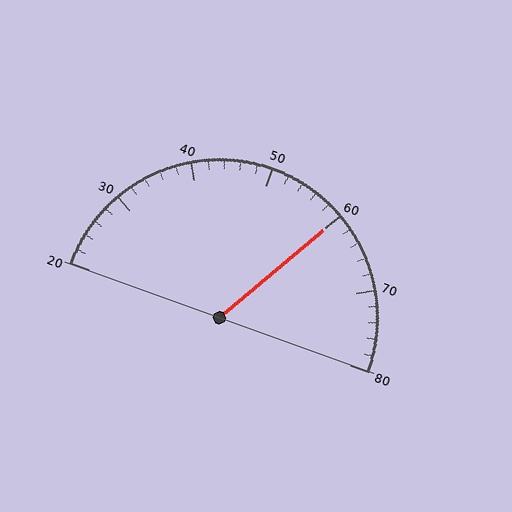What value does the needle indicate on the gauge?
The needle indicates approximately 60.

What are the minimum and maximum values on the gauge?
The gauge ranges from 20 to 80.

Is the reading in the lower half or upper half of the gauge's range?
The reading is in the upper half of the range (20 to 80).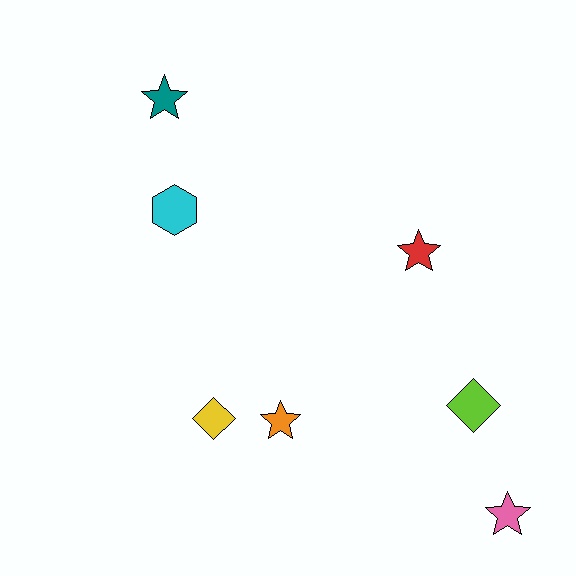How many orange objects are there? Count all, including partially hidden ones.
There is 1 orange object.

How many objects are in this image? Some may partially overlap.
There are 7 objects.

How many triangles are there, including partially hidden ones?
There are no triangles.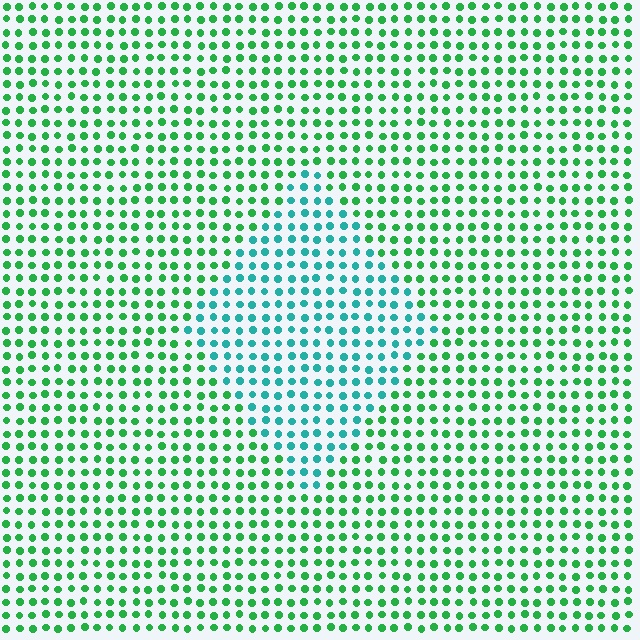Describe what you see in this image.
The image is filled with small green elements in a uniform arrangement. A diamond-shaped region is visible where the elements are tinted to a slightly different hue, forming a subtle color boundary.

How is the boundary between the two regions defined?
The boundary is defined purely by a slight shift in hue (about 42 degrees). Spacing, size, and orientation are identical on both sides.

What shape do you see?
I see a diamond.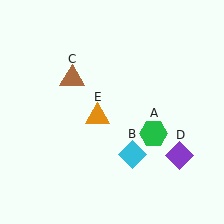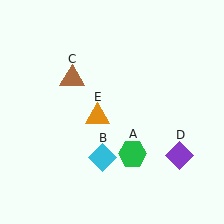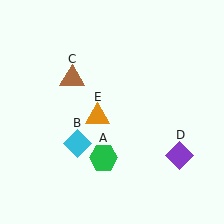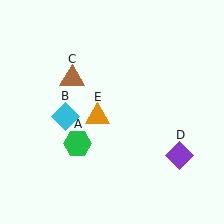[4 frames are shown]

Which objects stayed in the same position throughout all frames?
Brown triangle (object C) and purple diamond (object D) and orange triangle (object E) remained stationary.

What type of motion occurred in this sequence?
The green hexagon (object A), cyan diamond (object B) rotated clockwise around the center of the scene.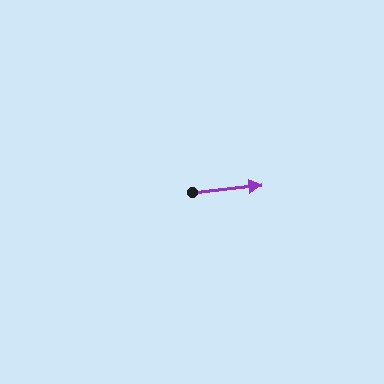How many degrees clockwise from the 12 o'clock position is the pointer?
Approximately 84 degrees.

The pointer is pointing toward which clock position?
Roughly 3 o'clock.